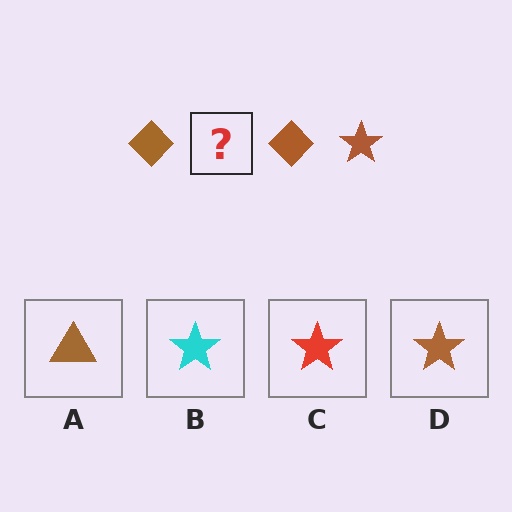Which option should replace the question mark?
Option D.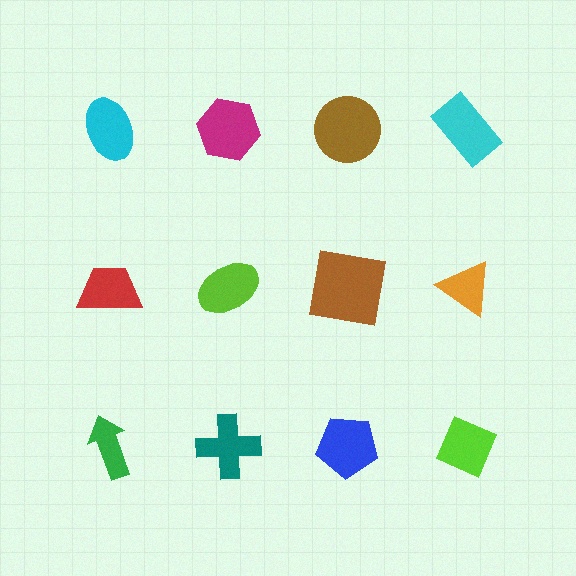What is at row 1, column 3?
A brown circle.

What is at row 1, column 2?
A magenta hexagon.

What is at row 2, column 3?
A brown square.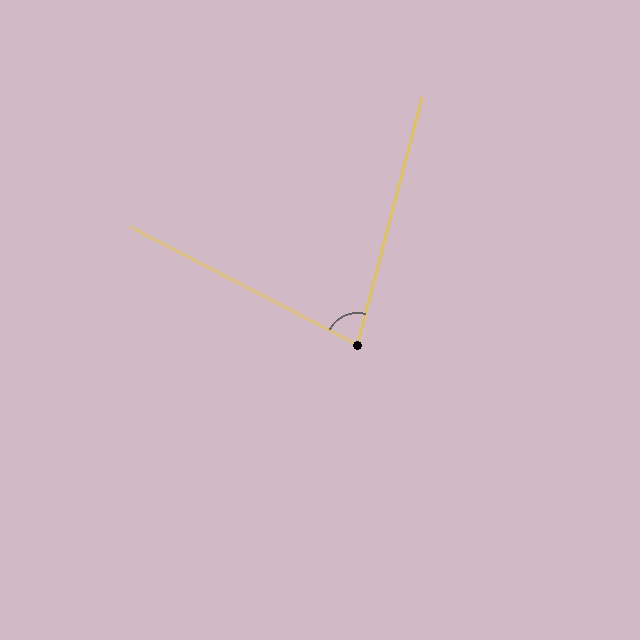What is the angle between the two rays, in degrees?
Approximately 77 degrees.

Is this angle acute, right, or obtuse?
It is acute.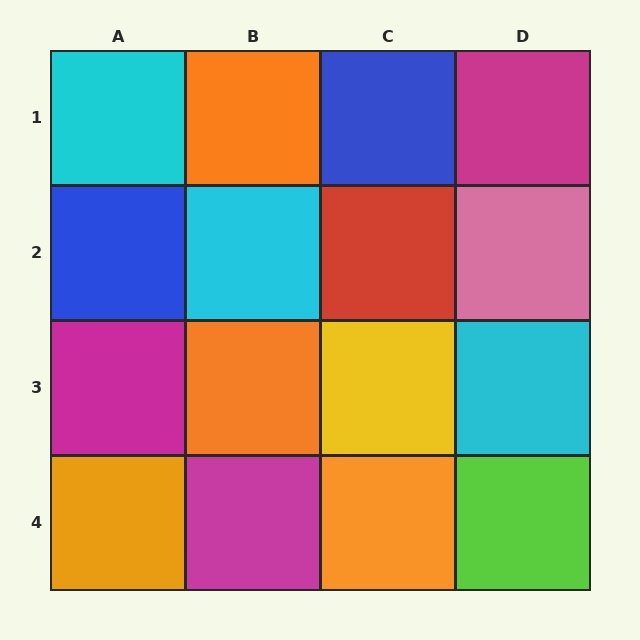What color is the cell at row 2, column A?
Blue.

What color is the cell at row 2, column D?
Pink.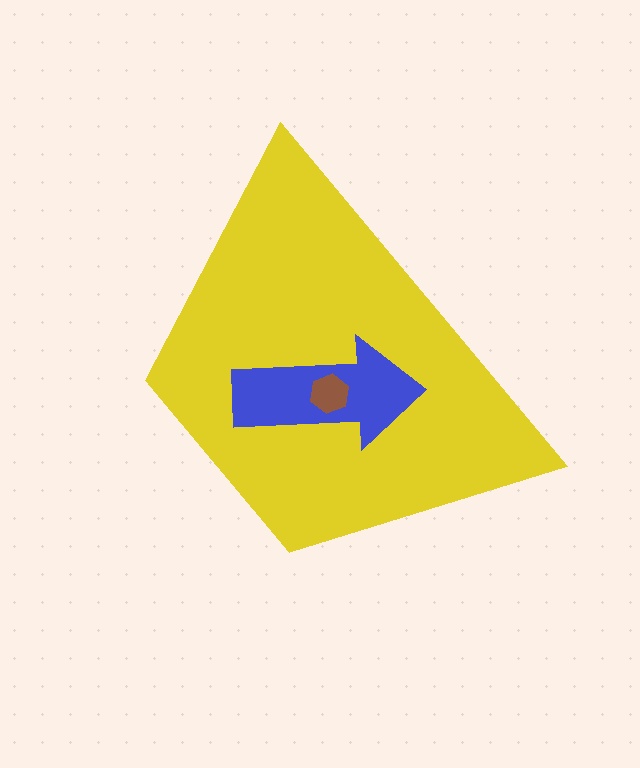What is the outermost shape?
The yellow trapezoid.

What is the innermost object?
The brown hexagon.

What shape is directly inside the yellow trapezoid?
The blue arrow.